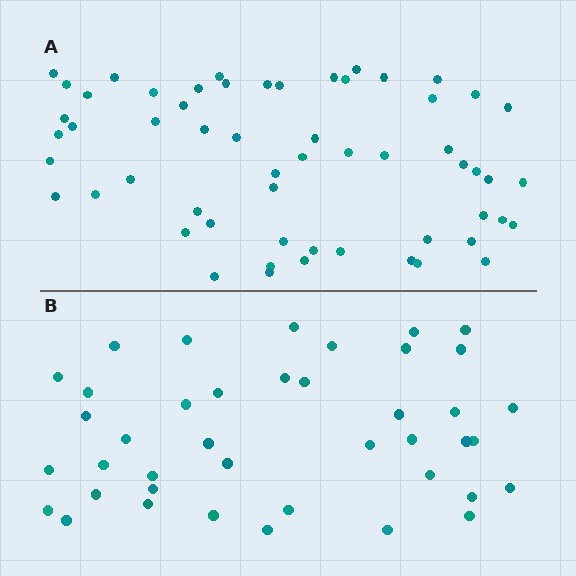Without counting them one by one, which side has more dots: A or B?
Region A (the top region) has more dots.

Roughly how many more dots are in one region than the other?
Region A has approximately 15 more dots than region B.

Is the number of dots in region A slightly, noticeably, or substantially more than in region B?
Region A has noticeably more, but not dramatically so. The ratio is roughly 1.4 to 1.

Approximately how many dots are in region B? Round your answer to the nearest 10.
About 40 dots. (The exact count is 41, which rounds to 40.)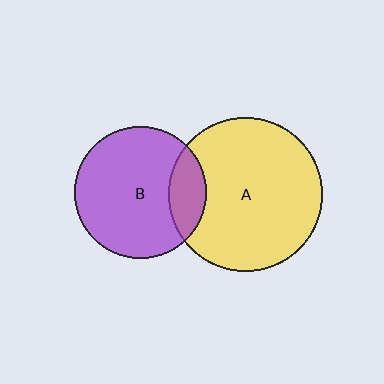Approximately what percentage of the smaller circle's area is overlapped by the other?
Approximately 20%.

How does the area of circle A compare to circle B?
Approximately 1.4 times.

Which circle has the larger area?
Circle A (yellow).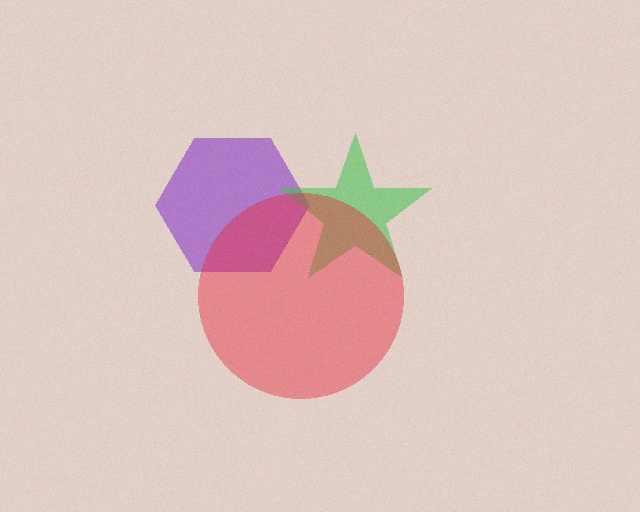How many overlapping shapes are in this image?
There are 3 overlapping shapes in the image.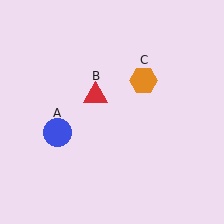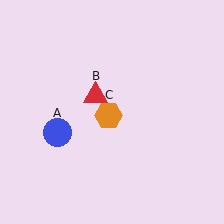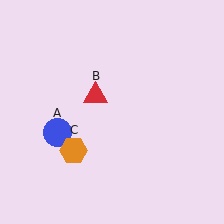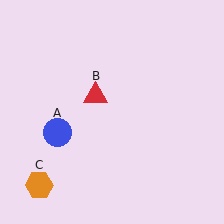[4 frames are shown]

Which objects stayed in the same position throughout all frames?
Blue circle (object A) and red triangle (object B) remained stationary.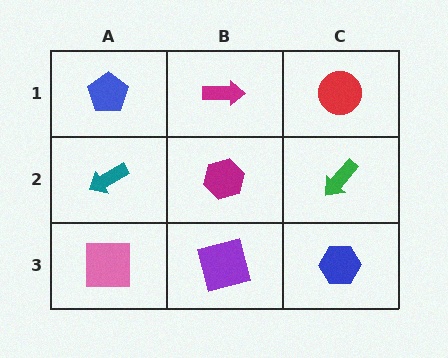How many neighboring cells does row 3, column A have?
2.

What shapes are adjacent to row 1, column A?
A teal arrow (row 2, column A), a magenta arrow (row 1, column B).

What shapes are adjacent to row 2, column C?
A red circle (row 1, column C), a blue hexagon (row 3, column C), a magenta hexagon (row 2, column B).